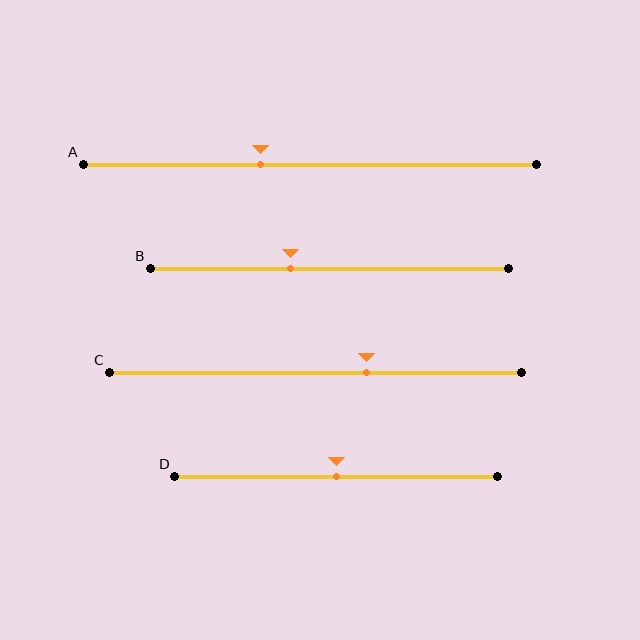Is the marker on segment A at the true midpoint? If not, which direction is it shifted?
No, the marker on segment A is shifted to the left by about 11% of the segment length.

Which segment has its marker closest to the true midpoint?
Segment D has its marker closest to the true midpoint.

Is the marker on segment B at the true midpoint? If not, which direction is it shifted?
No, the marker on segment B is shifted to the left by about 11% of the segment length.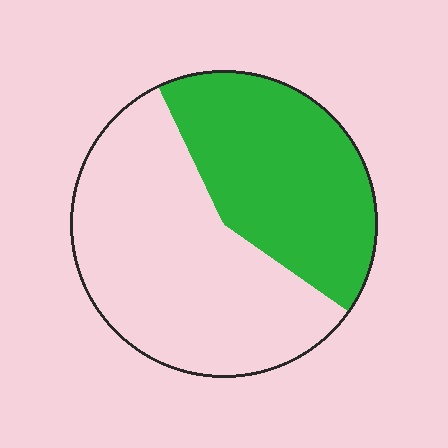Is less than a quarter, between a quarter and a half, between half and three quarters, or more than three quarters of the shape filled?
Between a quarter and a half.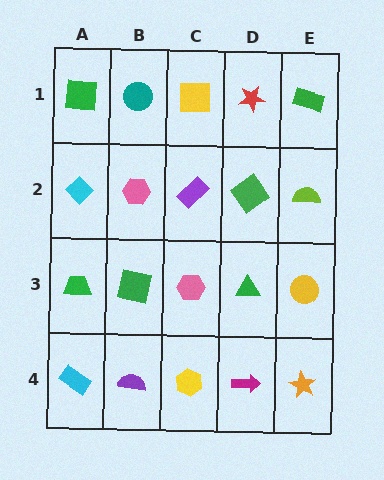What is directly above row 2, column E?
A green rectangle.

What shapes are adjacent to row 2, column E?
A green rectangle (row 1, column E), a yellow circle (row 3, column E), a green diamond (row 2, column D).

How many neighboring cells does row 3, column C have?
4.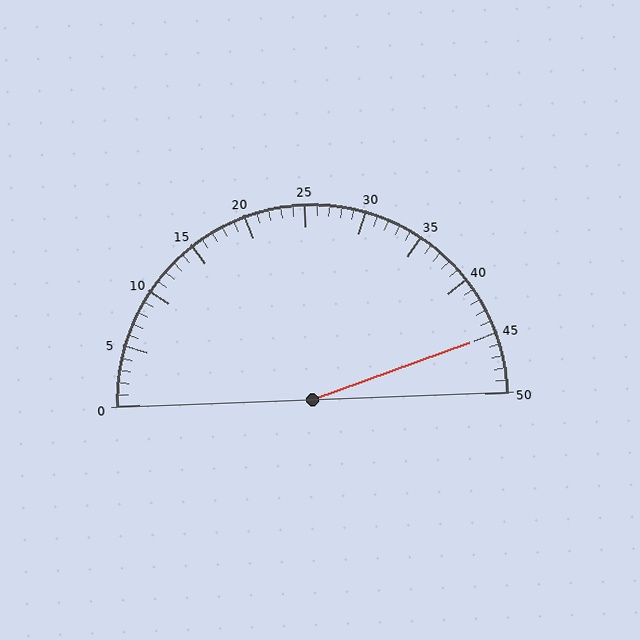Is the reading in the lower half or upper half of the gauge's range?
The reading is in the upper half of the range (0 to 50).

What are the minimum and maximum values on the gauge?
The gauge ranges from 0 to 50.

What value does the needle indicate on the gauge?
The needle indicates approximately 45.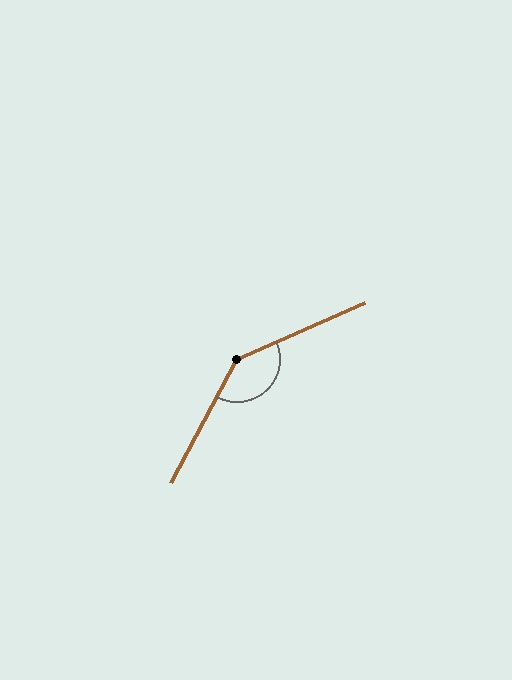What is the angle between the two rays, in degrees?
Approximately 142 degrees.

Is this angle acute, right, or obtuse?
It is obtuse.